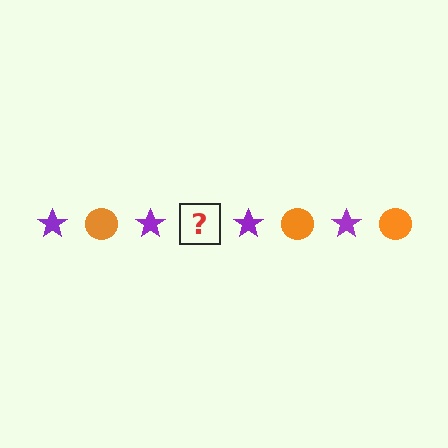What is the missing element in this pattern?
The missing element is an orange circle.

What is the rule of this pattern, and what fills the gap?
The rule is that the pattern alternates between purple star and orange circle. The gap should be filled with an orange circle.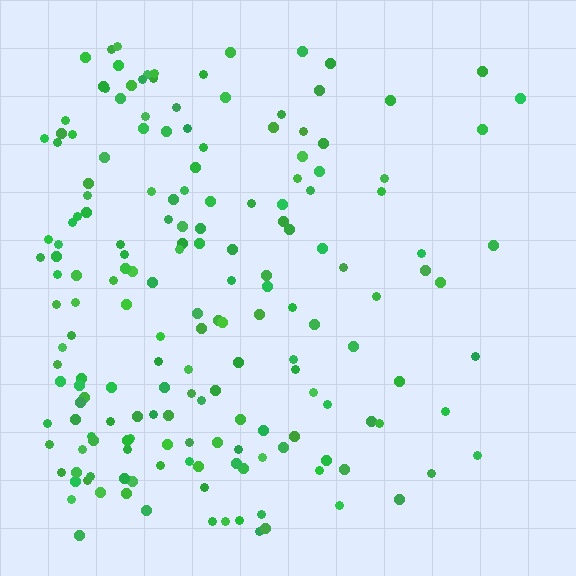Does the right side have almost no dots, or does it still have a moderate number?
Still a moderate number, just noticeably fewer than the left.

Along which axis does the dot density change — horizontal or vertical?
Horizontal.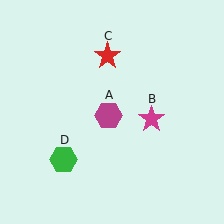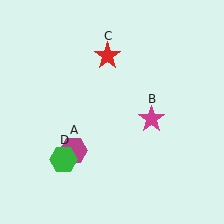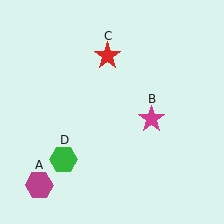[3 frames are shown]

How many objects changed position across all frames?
1 object changed position: magenta hexagon (object A).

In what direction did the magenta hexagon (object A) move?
The magenta hexagon (object A) moved down and to the left.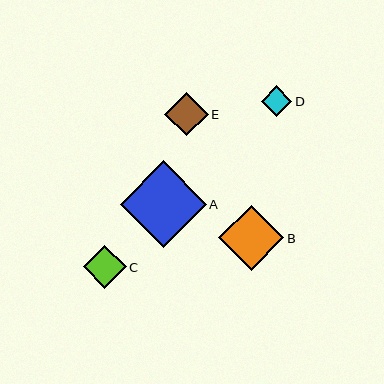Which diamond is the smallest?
Diamond D is the smallest with a size of approximately 30 pixels.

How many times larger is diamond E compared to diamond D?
Diamond E is approximately 1.4 times the size of diamond D.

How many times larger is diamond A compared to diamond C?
Diamond A is approximately 2.0 times the size of diamond C.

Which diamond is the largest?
Diamond A is the largest with a size of approximately 86 pixels.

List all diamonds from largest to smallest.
From largest to smallest: A, B, E, C, D.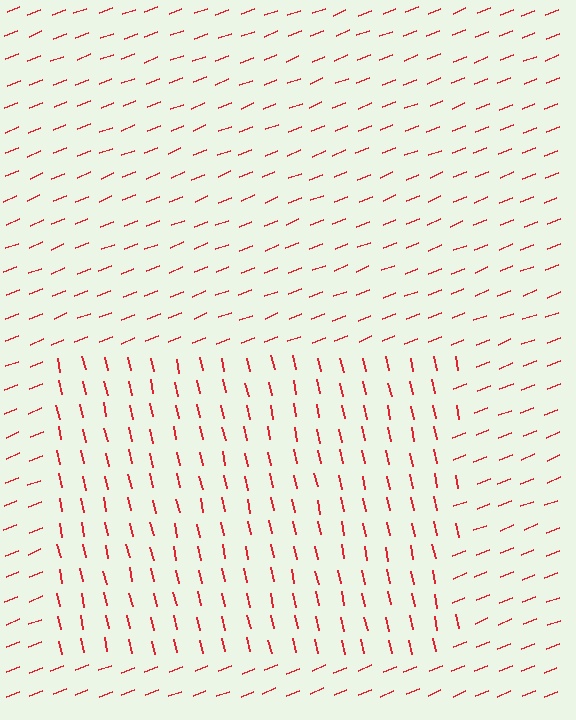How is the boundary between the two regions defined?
The boundary is defined purely by a change in line orientation (approximately 80 degrees difference). All lines are the same color and thickness.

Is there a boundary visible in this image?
Yes, there is a texture boundary formed by a change in line orientation.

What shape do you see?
I see a rectangle.